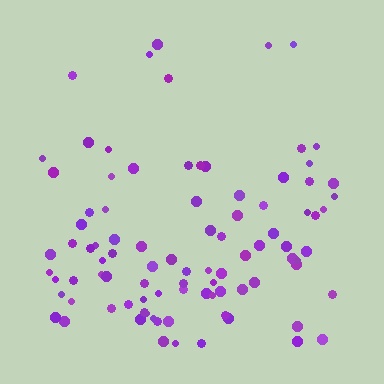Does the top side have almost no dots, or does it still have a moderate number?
Still a moderate number, just noticeably fewer than the bottom.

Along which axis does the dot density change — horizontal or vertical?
Vertical.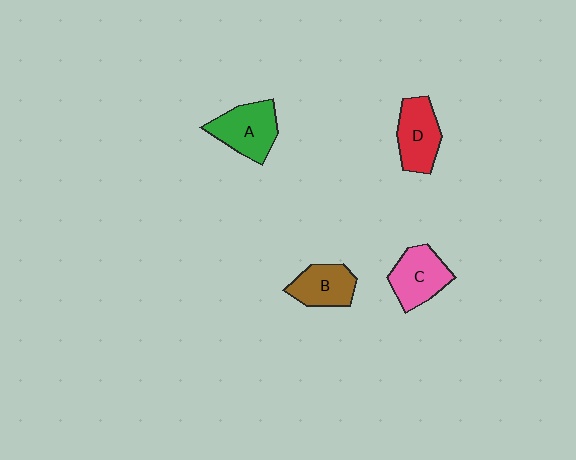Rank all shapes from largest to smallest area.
From largest to smallest: A (green), D (red), C (pink), B (brown).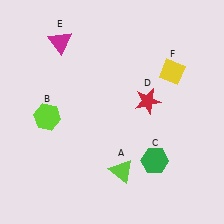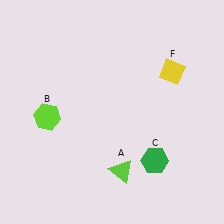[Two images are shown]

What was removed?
The red star (D), the magenta triangle (E) were removed in Image 2.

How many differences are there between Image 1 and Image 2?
There are 2 differences between the two images.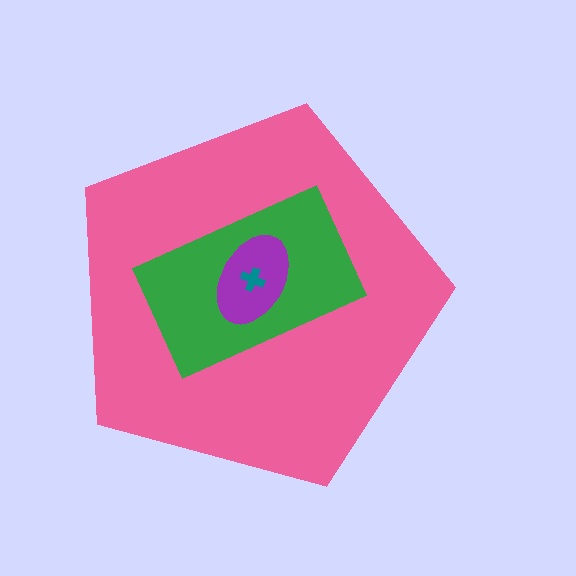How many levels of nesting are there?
4.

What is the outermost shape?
The pink pentagon.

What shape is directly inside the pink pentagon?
The green rectangle.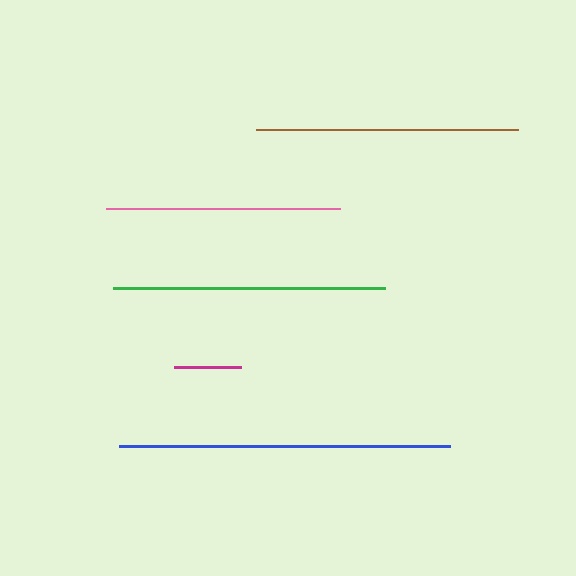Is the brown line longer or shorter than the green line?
The green line is longer than the brown line.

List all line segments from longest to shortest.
From longest to shortest: blue, green, brown, pink, magenta.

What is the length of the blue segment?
The blue segment is approximately 332 pixels long.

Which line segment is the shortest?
The magenta line is the shortest at approximately 67 pixels.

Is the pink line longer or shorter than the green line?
The green line is longer than the pink line.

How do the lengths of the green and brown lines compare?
The green and brown lines are approximately the same length.